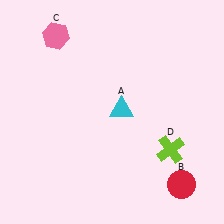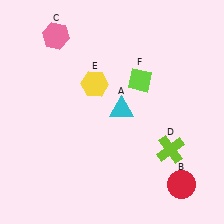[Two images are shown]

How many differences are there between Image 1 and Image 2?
There are 2 differences between the two images.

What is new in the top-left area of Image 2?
A yellow hexagon (E) was added in the top-left area of Image 2.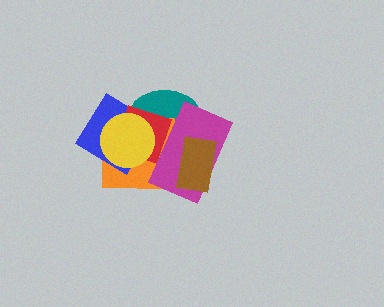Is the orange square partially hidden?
Yes, it is partially covered by another shape.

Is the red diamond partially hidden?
Yes, it is partially covered by another shape.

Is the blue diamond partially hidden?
Yes, it is partially covered by another shape.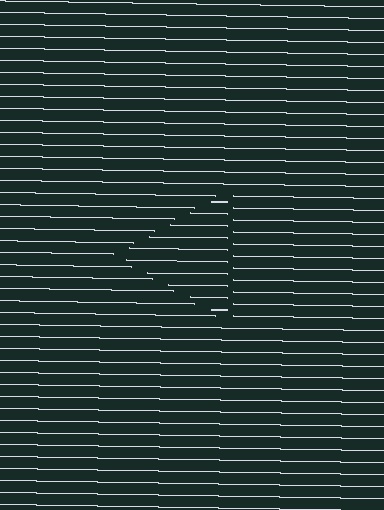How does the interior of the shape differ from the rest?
The interior of the shape contains the same grating, shifted by half a period — the contour is defined by the phase discontinuity where line-ends from the inner and outer gratings abut.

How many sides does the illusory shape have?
3 sides — the line-ends trace a triangle.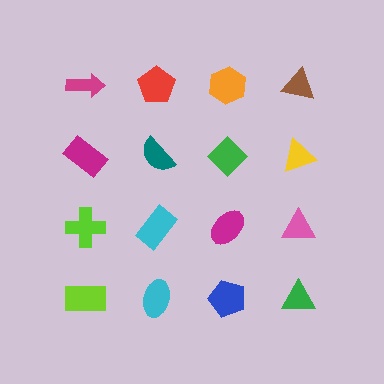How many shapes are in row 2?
4 shapes.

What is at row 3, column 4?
A pink triangle.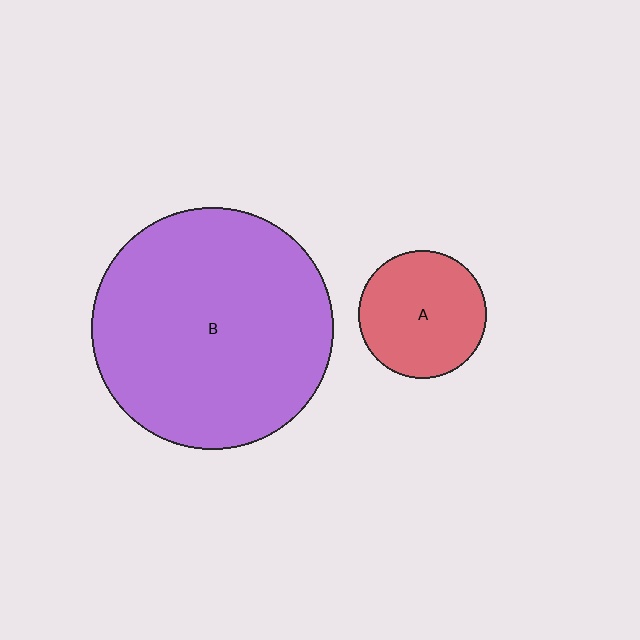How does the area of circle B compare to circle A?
Approximately 3.6 times.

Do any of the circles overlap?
No, none of the circles overlap.